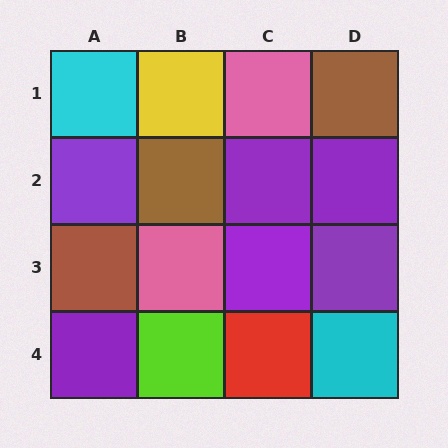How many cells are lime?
1 cell is lime.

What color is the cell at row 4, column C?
Red.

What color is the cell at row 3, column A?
Brown.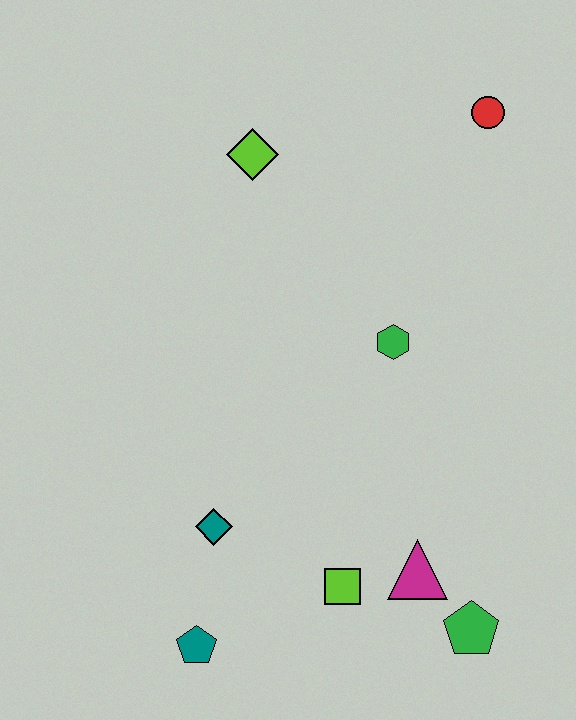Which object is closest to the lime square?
The magenta triangle is closest to the lime square.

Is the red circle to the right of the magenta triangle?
Yes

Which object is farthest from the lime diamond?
The green pentagon is farthest from the lime diamond.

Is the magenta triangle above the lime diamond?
No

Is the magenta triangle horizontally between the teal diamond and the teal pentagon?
No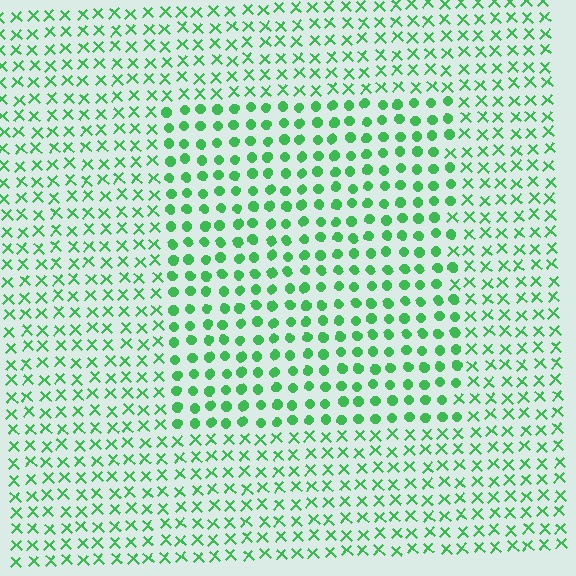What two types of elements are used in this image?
The image uses circles inside the rectangle region and X marks outside it.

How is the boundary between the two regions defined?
The boundary is defined by a change in element shape: circles inside vs. X marks outside. All elements share the same color and spacing.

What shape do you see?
I see a rectangle.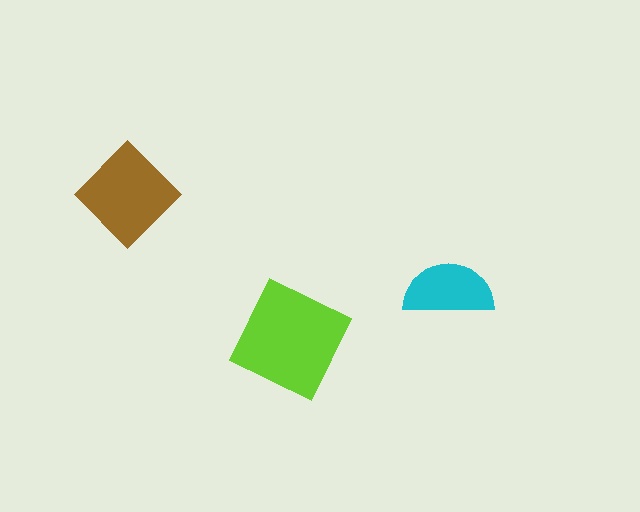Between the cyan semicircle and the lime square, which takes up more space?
The lime square.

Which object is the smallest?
The cyan semicircle.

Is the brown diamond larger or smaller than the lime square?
Smaller.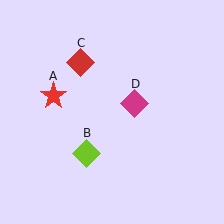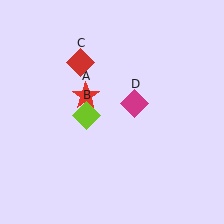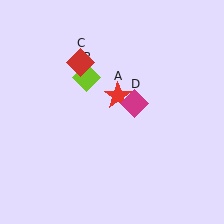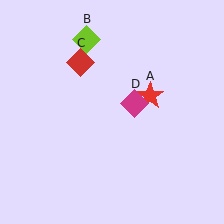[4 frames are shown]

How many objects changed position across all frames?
2 objects changed position: red star (object A), lime diamond (object B).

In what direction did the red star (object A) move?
The red star (object A) moved right.